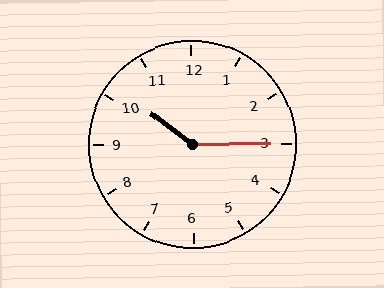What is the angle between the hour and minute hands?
Approximately 142 degrees.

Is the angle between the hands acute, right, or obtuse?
It is obtuse.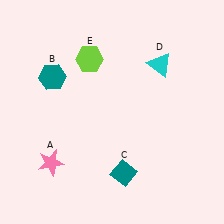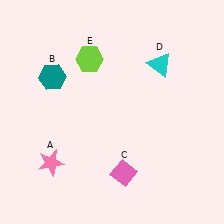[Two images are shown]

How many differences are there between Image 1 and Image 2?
There is 1 difference between the two images.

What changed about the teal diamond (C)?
In Image 1, C is teal. In Image 2, it changed to pink.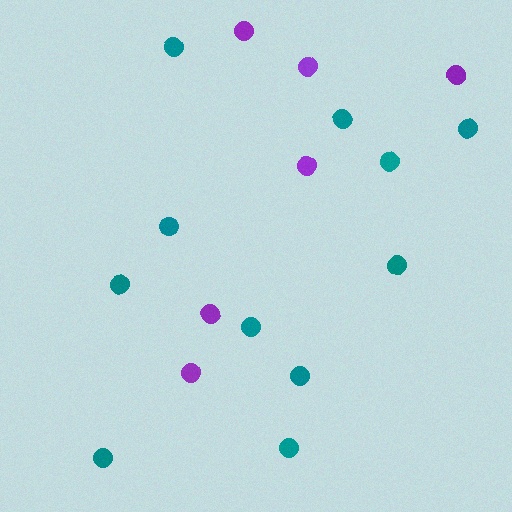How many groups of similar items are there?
There are 2 groups: one group of teal circles (11) and one group of purple circles (6).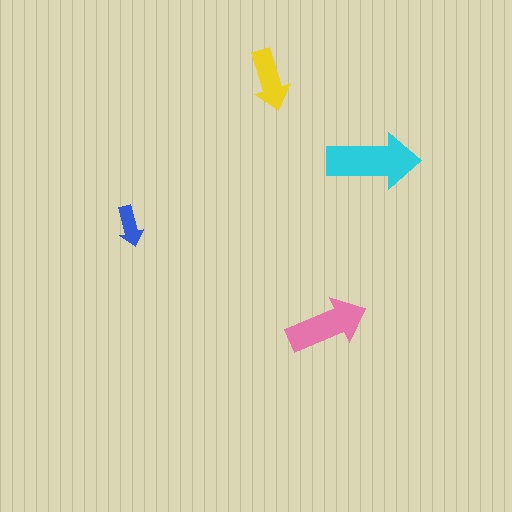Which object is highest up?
The yellow arrow is topmost.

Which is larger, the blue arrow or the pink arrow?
The pink one.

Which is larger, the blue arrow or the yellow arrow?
The yellow one.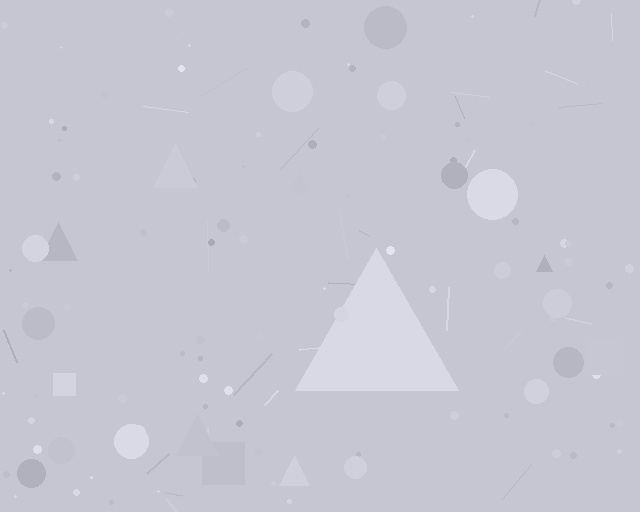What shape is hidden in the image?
A triangle is hidden in the image.